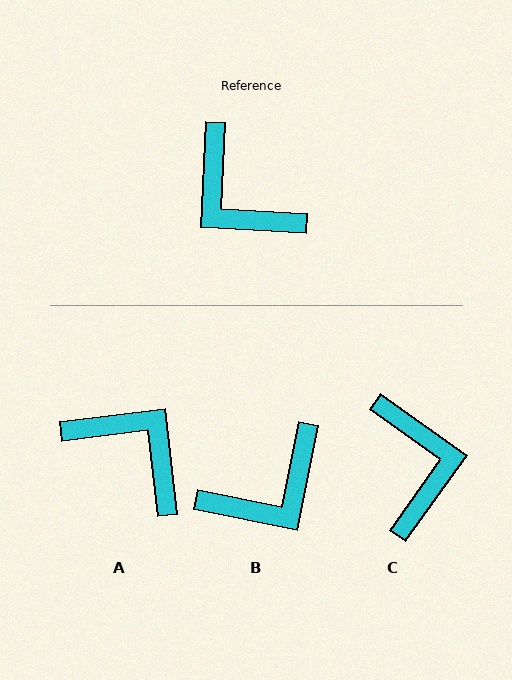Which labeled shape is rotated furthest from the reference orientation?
A, about 170 degrees away.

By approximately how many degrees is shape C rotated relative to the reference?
Approximately 148 degrees counter-clockwise.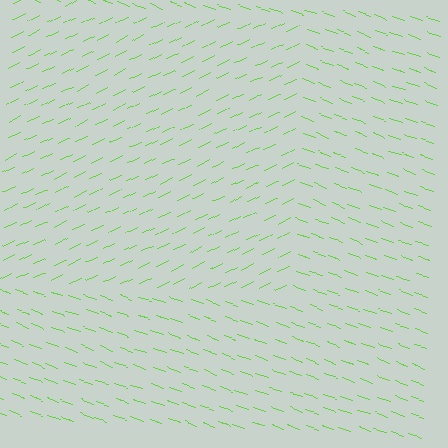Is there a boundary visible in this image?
Yes, there is a texture boundary formed by a change in line orientation.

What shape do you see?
I see a rectangle.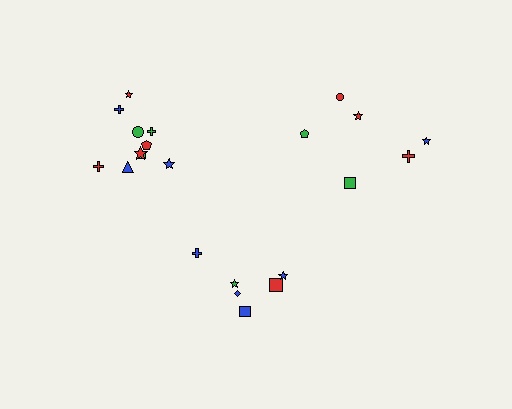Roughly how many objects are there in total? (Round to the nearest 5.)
Roughly 20 objects in total.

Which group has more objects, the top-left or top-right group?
The top-left group.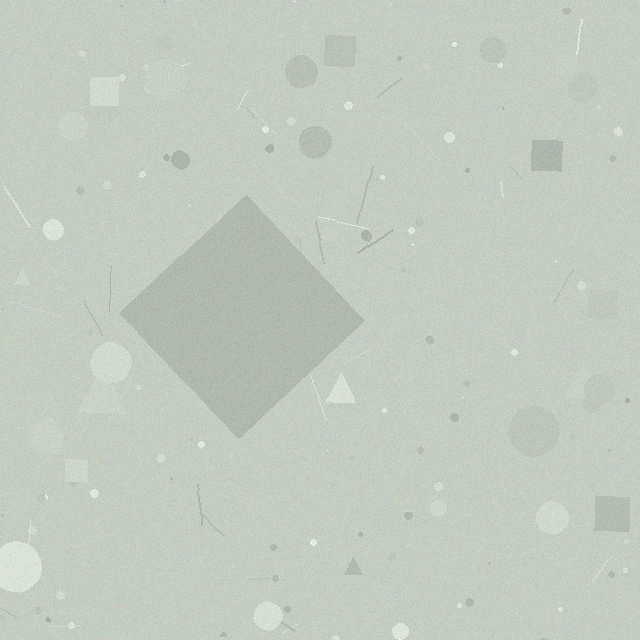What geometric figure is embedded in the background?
A diamond is embedded in the background.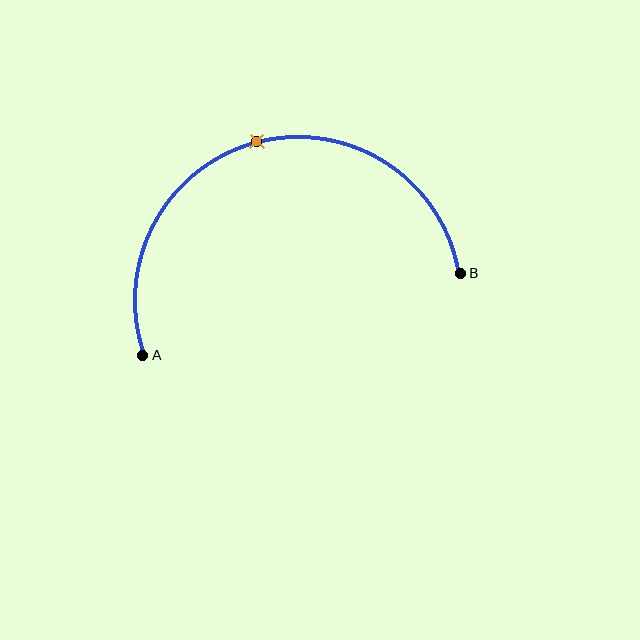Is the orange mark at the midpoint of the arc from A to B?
Yes. The orange mark lies on the arc at equal arc-length from both A and B — it is the arc midpoint.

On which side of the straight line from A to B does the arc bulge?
The arc bulges above the straight line connecting A and B.